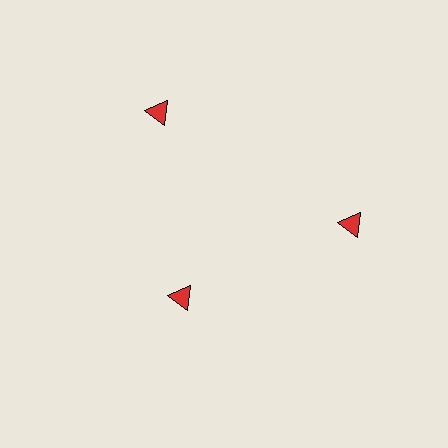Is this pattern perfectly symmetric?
No. The 3 red triangles are arranged in a ring, but one element near the 7 o'clock position is pulled inward toward the center, breaking the 3-fold rotational symmetry.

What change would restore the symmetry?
The symmetry would be restored by moving it outward, back onto the ring so that all 3 triangles sit at equal angles and equal distance from the center.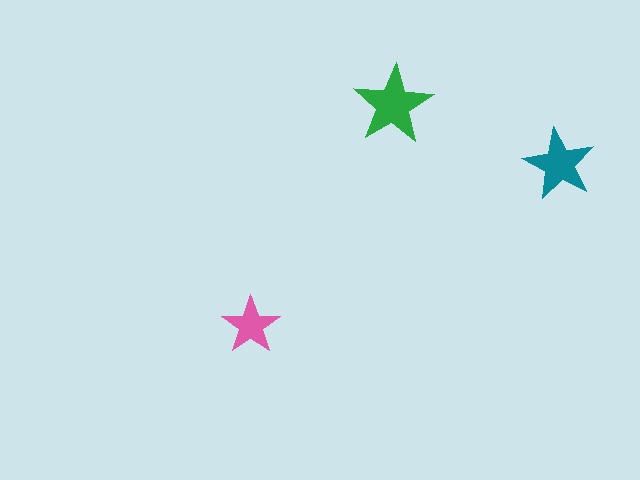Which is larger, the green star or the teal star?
The green one.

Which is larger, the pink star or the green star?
The green one.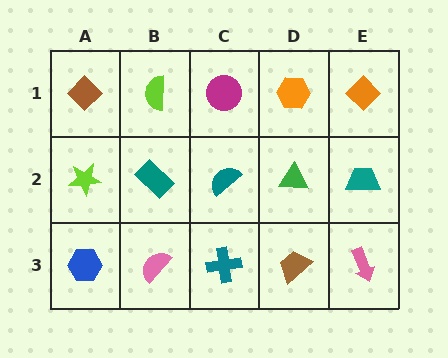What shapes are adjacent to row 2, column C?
A magenta circle (row 1, column C), a teal cross (row 3, column C), a teal rectangle (row 2, column B), a green triangle (row 2, column D).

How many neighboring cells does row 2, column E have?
3.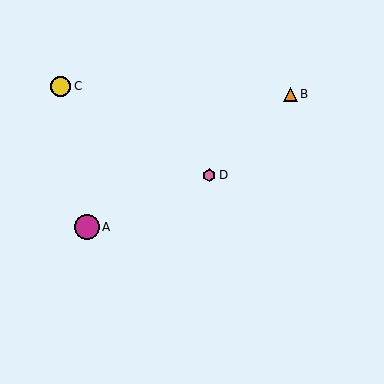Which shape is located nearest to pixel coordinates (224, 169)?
The pink hexagon (labeled D) at (209, 175) is nearest to that location.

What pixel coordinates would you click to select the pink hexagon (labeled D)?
Click at (209, 175) to select the pink hexagon D.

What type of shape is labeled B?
Shape B is an orange triangle.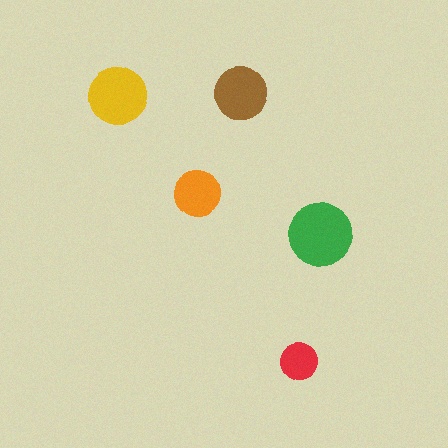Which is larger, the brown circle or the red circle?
The brown one.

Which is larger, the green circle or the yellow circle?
The green one.